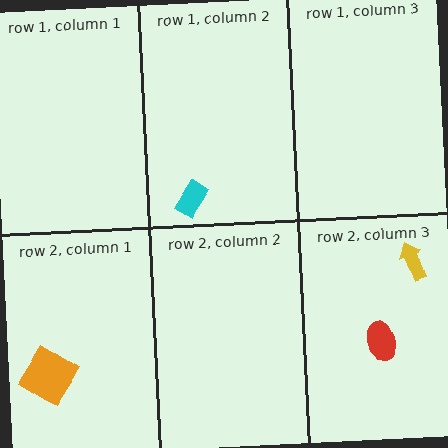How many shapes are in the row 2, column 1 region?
1.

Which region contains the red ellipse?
The row 2, column 3 region.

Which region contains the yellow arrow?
The row 2, column 3 region.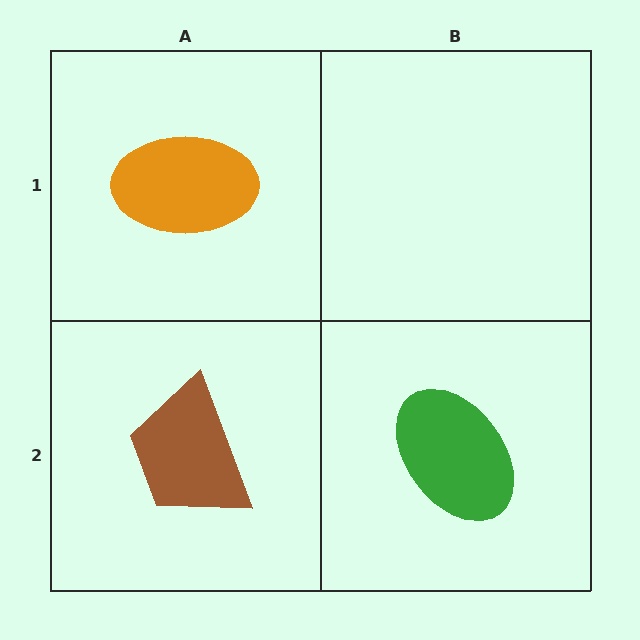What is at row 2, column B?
A green ellipse.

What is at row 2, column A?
A brown trapezoid.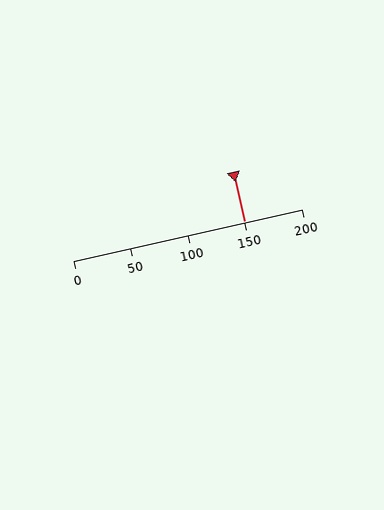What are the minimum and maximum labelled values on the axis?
The axis runs from 0 to 200.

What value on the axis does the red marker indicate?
The marker indicates approximately 150.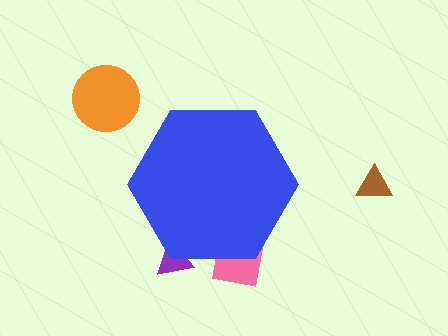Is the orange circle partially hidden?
No, the orange circle is fully visible.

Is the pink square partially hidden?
Yes, the pink square is partially hidden behind the blue hexagon.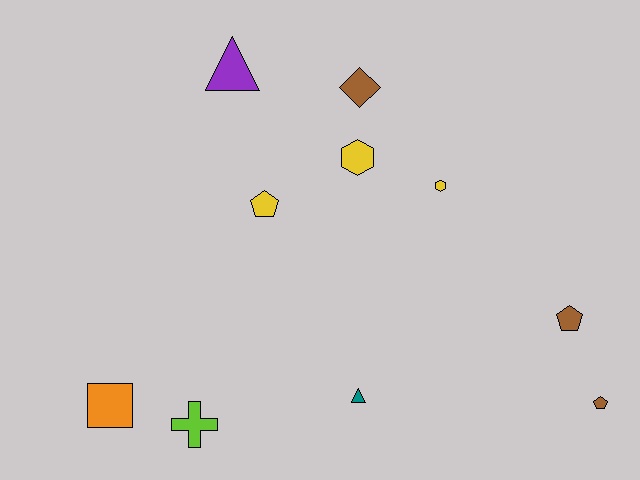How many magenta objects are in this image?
There are no magenta objects.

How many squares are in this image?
There is 1 square.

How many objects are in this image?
There are 10 objects.